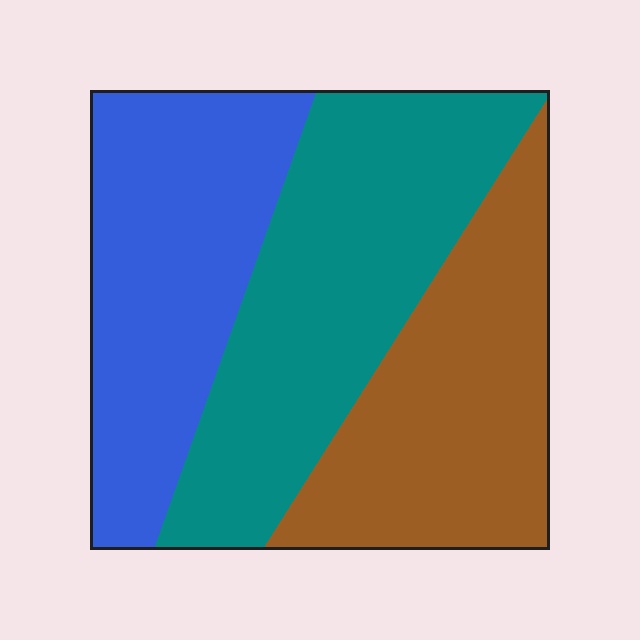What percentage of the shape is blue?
Blue covers around 30% of the shape.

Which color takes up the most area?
Teal, at roughly 35%.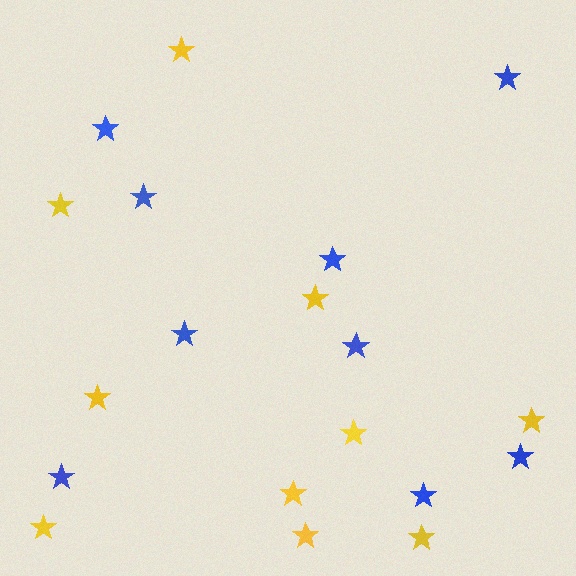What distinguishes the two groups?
There are 2 groups: one group of yellow stars (10) and one group of blue stars (9).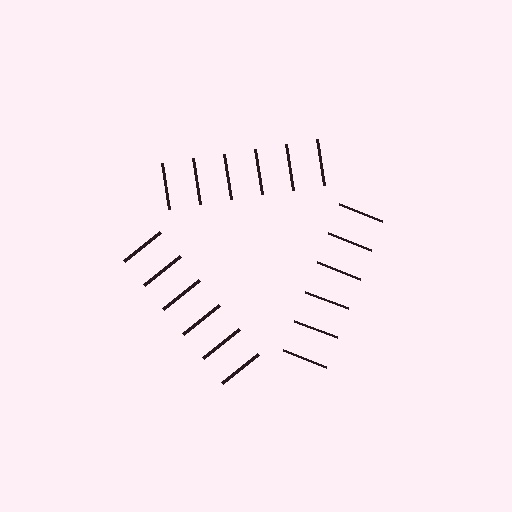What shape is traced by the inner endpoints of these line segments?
An illusory triangle — the line segments terminate on its edges but no continuous stroke is drawn.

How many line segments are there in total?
18 — 6 along each of the 3 edges.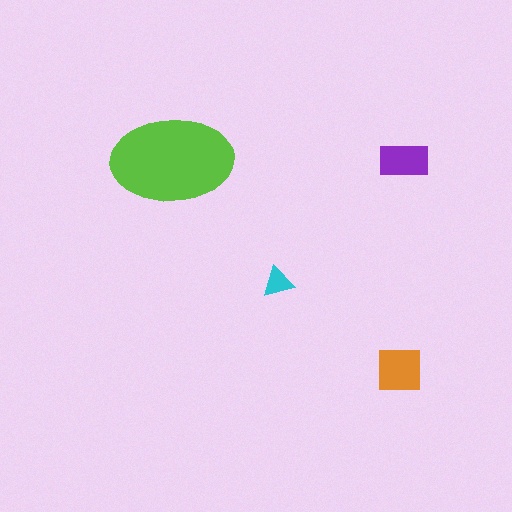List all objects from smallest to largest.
The cyan triangle, the purple rectangle, the orange square, the lime ellipse.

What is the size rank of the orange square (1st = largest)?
2nd.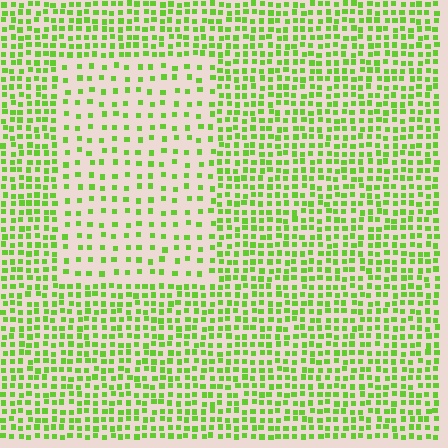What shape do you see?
I see a rectangle.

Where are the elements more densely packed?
The elements are more densely packed outside the rectangle boundary.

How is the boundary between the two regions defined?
The boundary is defined by a change in element density (approximately 2.1x ratio). All elements are the same color, size, and shape.